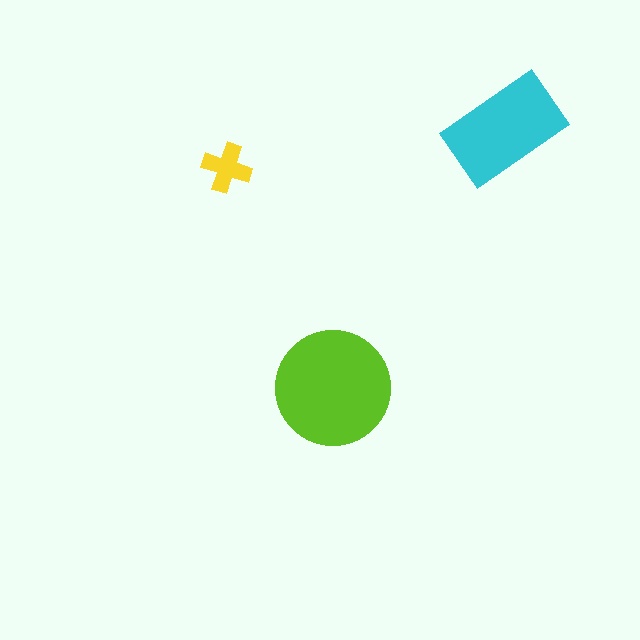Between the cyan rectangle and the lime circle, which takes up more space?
The lime circle.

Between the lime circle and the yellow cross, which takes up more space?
The lime circle.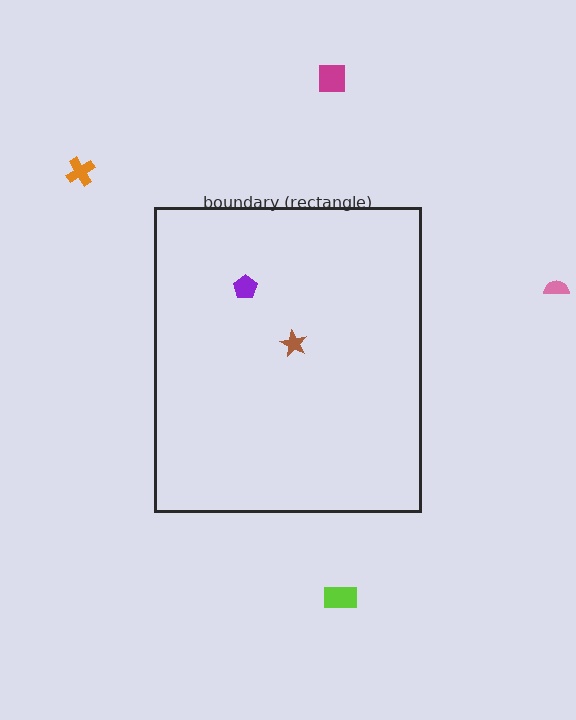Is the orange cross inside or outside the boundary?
Outside.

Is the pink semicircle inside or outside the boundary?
Outside.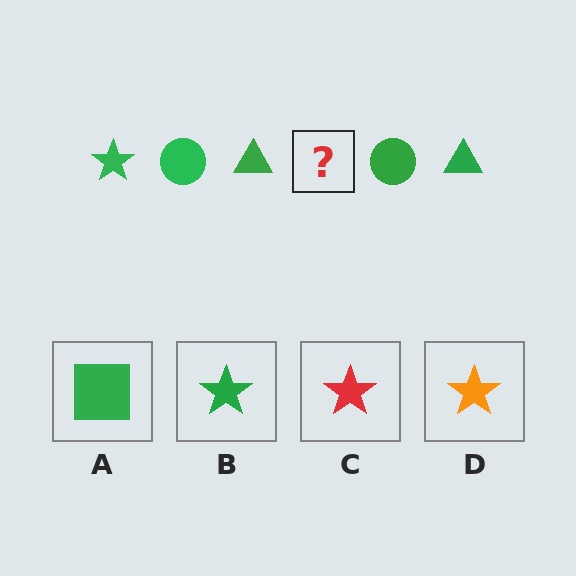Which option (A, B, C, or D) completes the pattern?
B.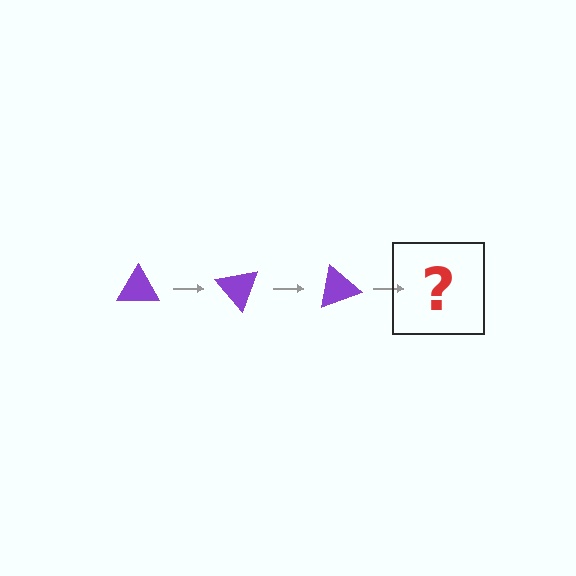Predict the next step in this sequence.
The next step is a purple triangle rotated 150 degrees.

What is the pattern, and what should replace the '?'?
The pattern is that the triangle rotates 50 degrees each step. The '?' should be a purple triangle rotated 150 degrees.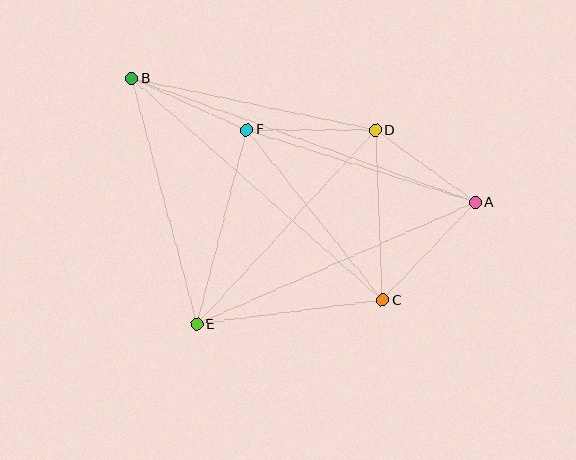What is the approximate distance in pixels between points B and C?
The distance between B and C is approximately 335 pixels.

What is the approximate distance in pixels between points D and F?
The distance between D and F is approximately 128 pixels.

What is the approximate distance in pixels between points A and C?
The distance between A and C is approximately 135 pixels.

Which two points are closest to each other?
Points A and D are closest to each other.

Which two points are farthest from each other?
Points A and B are farthest from each other.